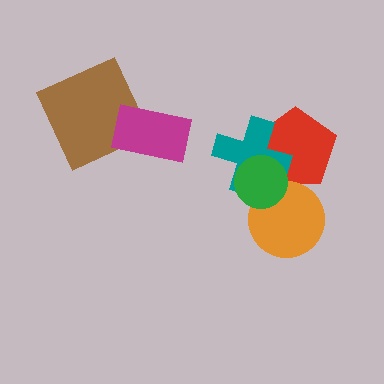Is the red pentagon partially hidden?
Yes, it is partially covered by another shape.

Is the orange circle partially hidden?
Yes, it is partially covered by another shape.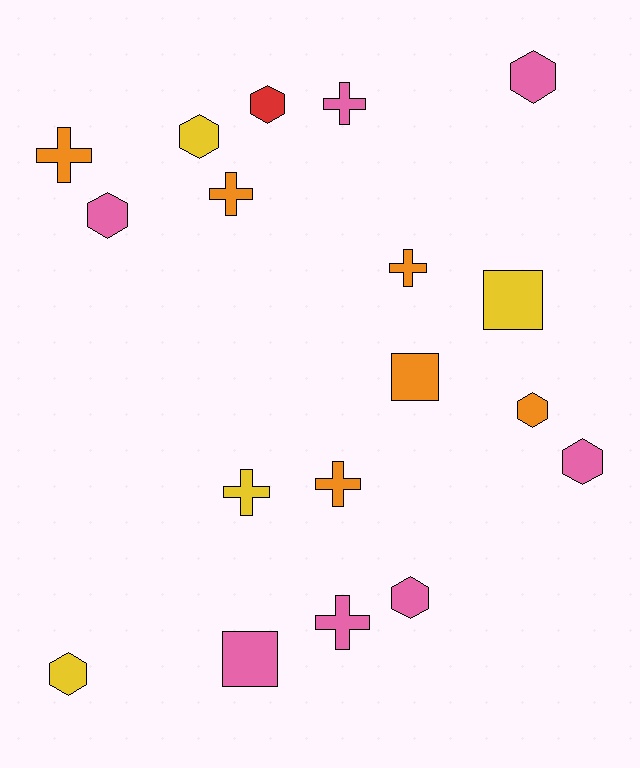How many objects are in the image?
There are 18 objects.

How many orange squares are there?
There is 1 orange square.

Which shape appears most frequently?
Hexagon, with 8 objects.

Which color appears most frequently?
Pink, with 7 objects.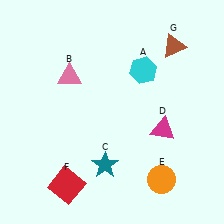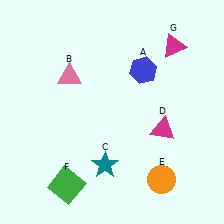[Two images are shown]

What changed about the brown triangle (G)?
In Image 1, G is brown. In Image 2, it changed to magenta.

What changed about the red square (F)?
In Image 1, F is red. In Image 2, it changed to green.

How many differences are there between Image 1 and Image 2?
There are 3 differences between the two images.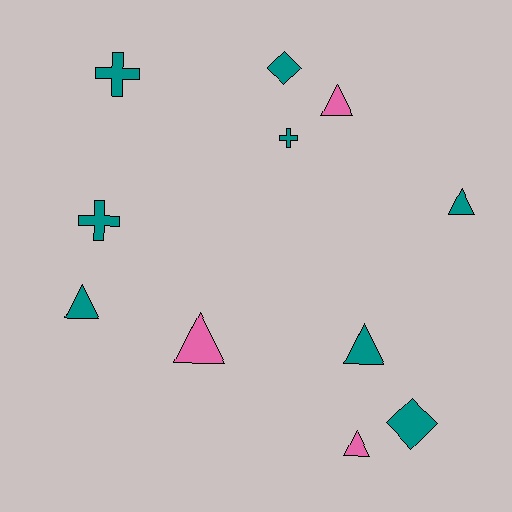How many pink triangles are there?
There are 3 pink triangles.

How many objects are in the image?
There are 11 objects.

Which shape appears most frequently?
Triangle, with 6 objects.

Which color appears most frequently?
Teal, with 8 objects.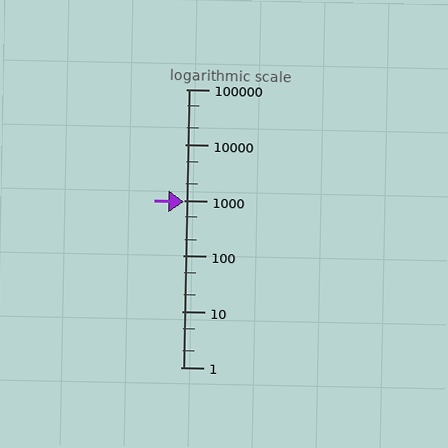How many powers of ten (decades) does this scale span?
The scale spans 5 decades, from 1 to 100000.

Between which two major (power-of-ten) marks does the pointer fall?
The pointer is between 100 and 1000.